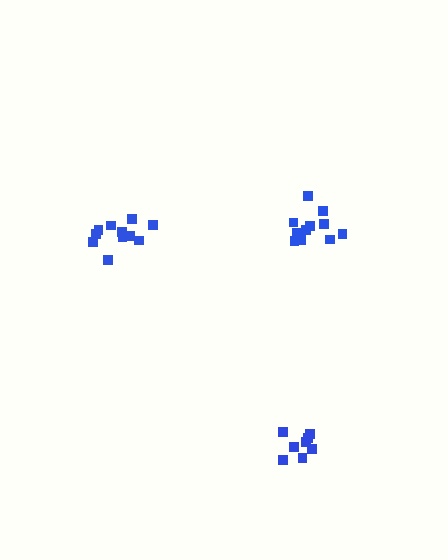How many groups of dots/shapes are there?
There are 3 groups.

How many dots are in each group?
Group 1: 8 dots, Group 2: 11 dots, Group 3: 11 dots (30 total).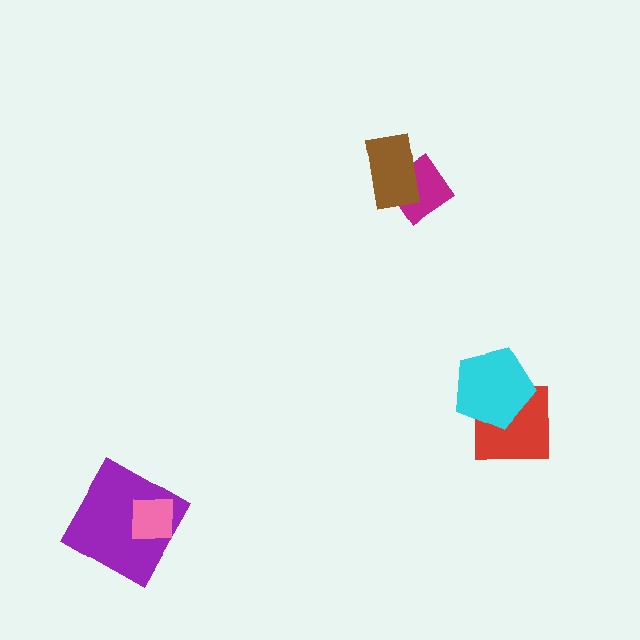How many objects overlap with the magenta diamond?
1 object overlaps with the magenta diamond.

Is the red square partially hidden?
Yes, it is partially covered by another shape.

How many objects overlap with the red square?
1 object overlaps with the red square.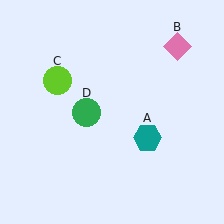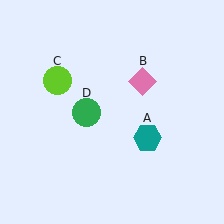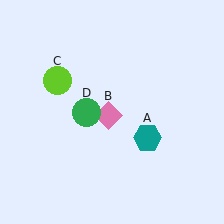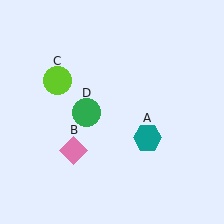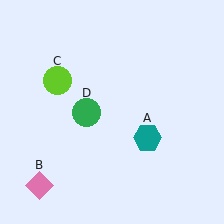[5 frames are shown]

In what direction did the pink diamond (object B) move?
The pink diamond (object B) moved down and to the left.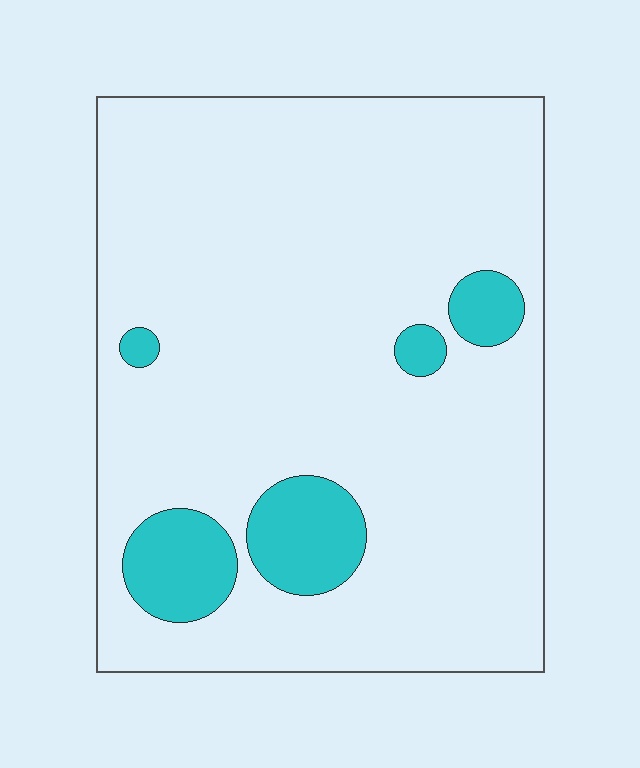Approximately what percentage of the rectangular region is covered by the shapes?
Approximately 10%.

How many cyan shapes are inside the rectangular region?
5.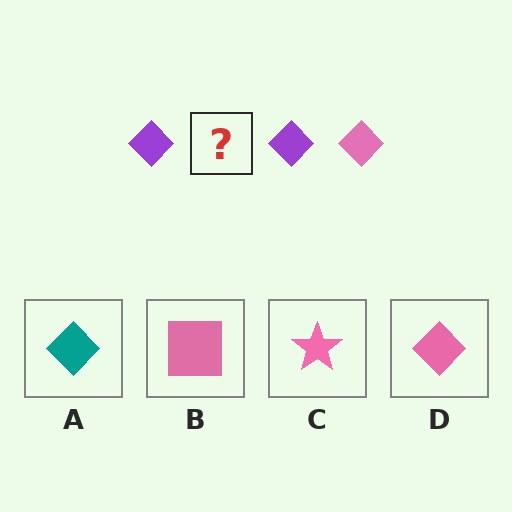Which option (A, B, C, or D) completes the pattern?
D.